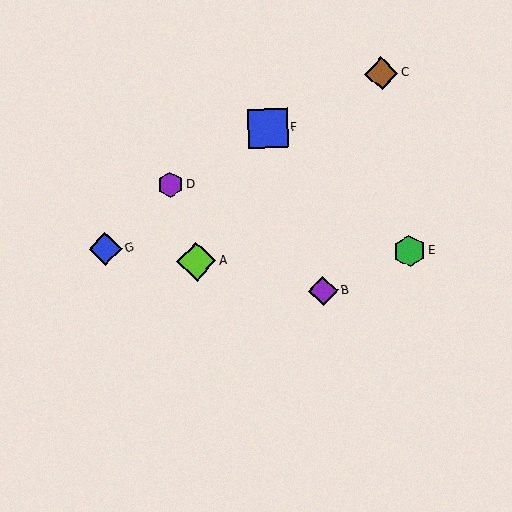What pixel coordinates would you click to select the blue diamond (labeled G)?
Click at (105, 249) to select the blue diamond G.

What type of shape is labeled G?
Shape G is a blue diamond.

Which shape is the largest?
The blue square (labeled F) is the largest.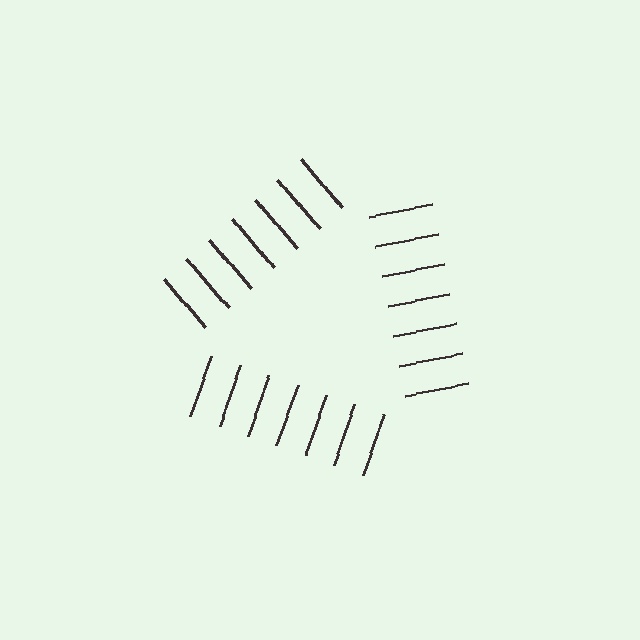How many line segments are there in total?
21 — 7 along each of the 3 edges.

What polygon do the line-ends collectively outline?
An illusory triangle — the line segments terminate on its edges but no continuous stroke is drawn.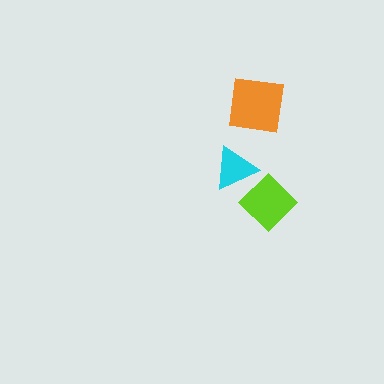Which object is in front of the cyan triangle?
The lime diamond is in front of the cyan triangle.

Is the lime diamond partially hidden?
No, no other shape covers it.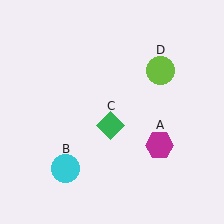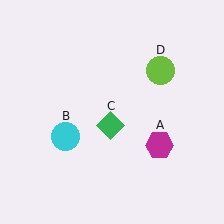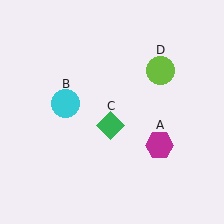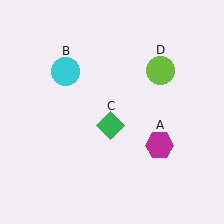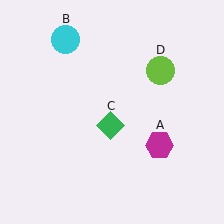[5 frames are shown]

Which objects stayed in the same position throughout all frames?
Magenta hexagon (object A) and green diamond (object C) and lime circle (object D) remained stationary.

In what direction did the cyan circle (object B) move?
The cyan circle (object B) moved up.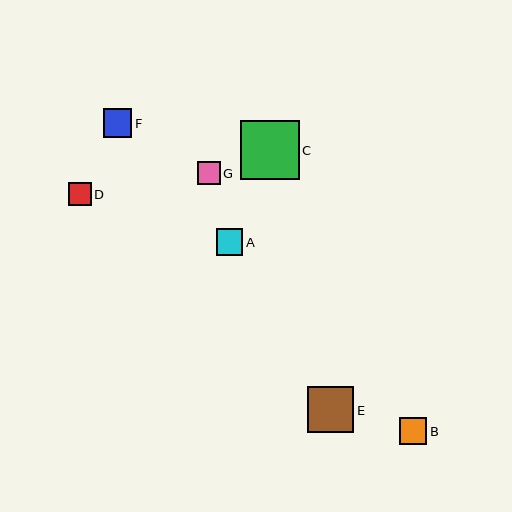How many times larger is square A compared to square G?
Square A is approximately 1.2 times the size of square G.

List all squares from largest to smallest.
From largest to smallest: C, E, F, B, A, D, G.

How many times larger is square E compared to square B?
Square E is approximately 1.7 times the size of square B.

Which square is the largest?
Square C is the largest with a size of approximately 59 pixels.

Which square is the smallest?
Square G is the smallest with a size of approximately 22 pixels.